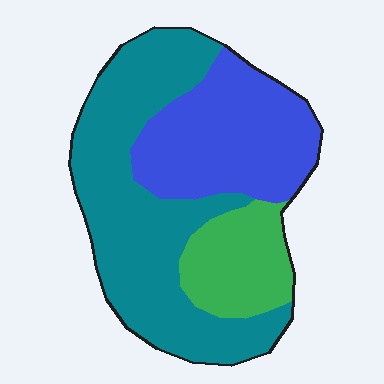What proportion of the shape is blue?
Blue covers 32% of the shape.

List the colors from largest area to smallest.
From largest to smallest: teal, blue, green.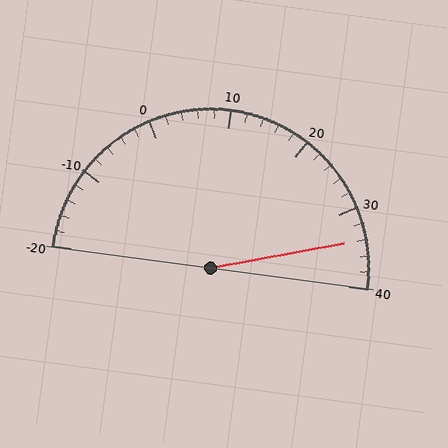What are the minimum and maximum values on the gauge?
The gauge ranges from -20 to 40.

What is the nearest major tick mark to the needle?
The nearest major tick mark is 30.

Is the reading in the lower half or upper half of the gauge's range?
The reading is in the upper half of the range (-20 to 40).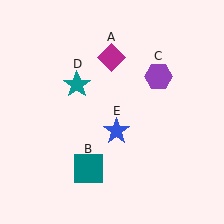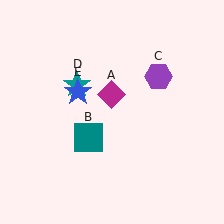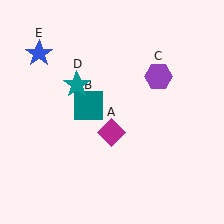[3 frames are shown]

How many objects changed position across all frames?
3 objects changed position: magenta diamond (object A), teal square (object B), blue star (object E).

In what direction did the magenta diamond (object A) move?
The magenta diamond (object A) moved down.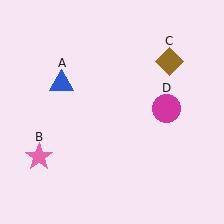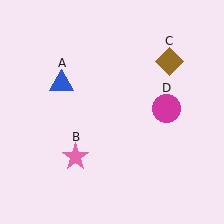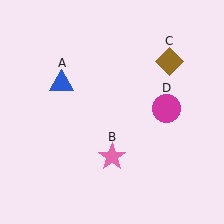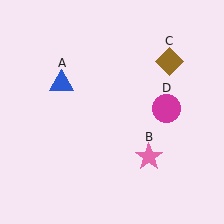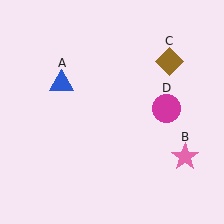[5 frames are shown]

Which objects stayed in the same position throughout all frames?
Blue triangle (object A) and brown diamond (object C) and magenta circle (object D) remained stationary.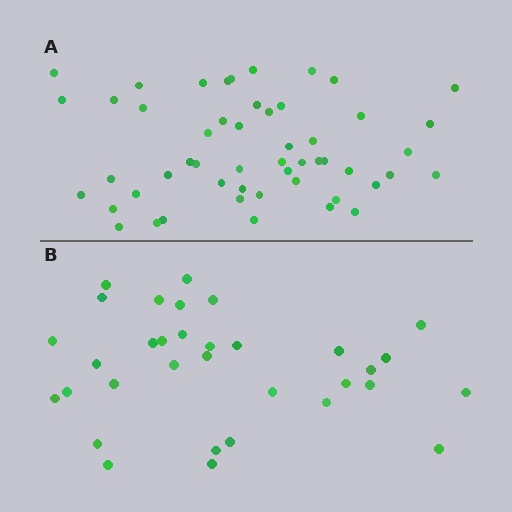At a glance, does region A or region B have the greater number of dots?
Region A (the top region) has more dots.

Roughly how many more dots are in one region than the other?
Region A has approximately 20 more dots than region B.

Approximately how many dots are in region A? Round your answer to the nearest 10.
About 50 dots. (The exact count is 52, which rounds to 50.)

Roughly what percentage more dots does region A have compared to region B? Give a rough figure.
About 60% more.